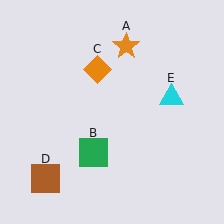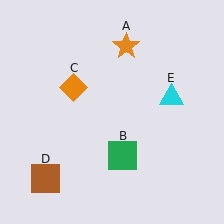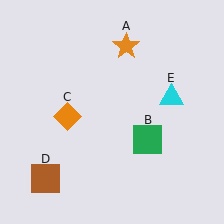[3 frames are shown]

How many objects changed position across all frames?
2 objects changed position: green square (object B), orange diamond (object C).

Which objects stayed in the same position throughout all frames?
Orange star (object A) and brown square (object D) and cyan triangle (object E) remained stationary.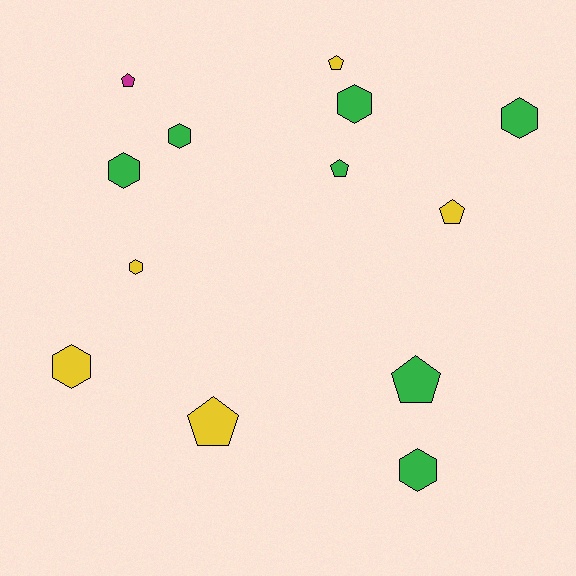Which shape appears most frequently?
Hexagon, with 7 objects.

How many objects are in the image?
There are 13 objects.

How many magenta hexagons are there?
There are no magenta hexagons.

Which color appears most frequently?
Green, with 7 objects.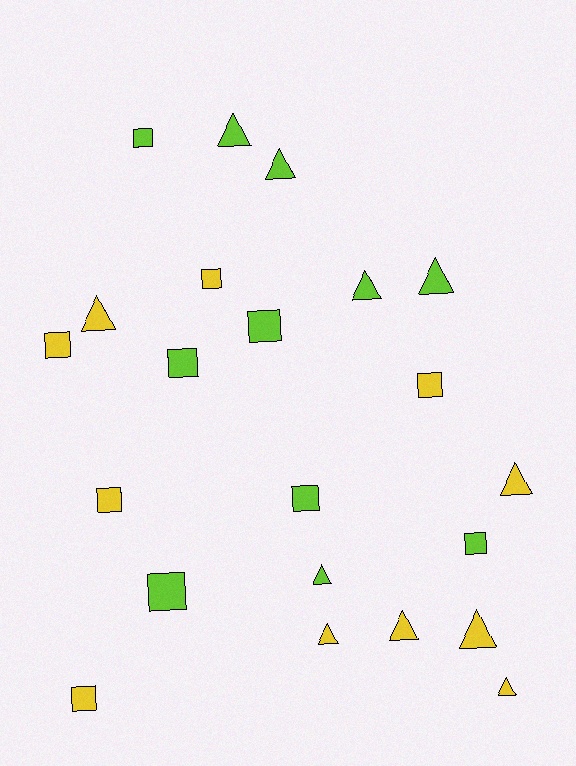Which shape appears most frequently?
Triangle, with 11 objects.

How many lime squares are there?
There are 6 lime squares.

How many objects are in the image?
There are 22 objects.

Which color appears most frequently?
Lime, with 11 objects.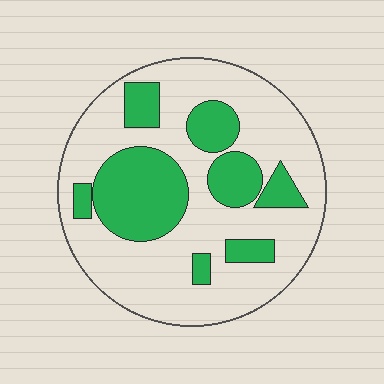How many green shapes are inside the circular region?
8.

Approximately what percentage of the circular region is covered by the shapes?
Approximately 30%.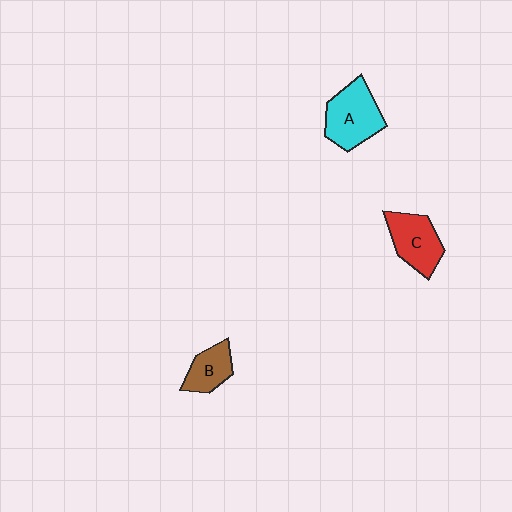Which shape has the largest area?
Shape A (cyan).